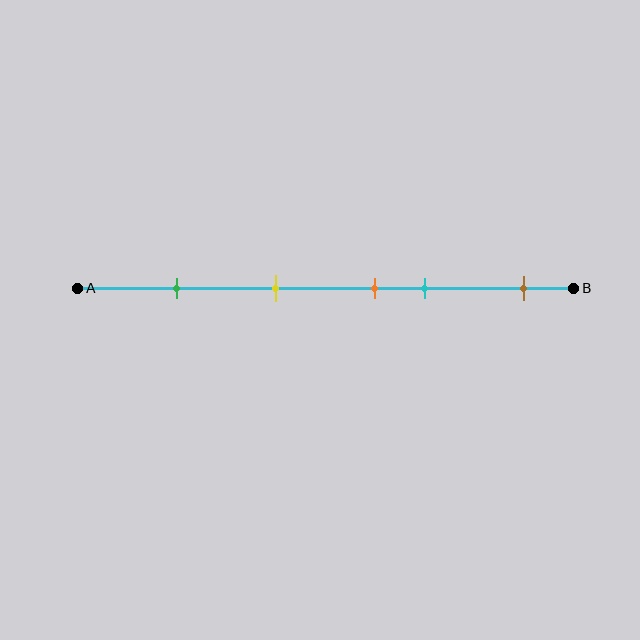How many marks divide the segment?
There are 5 marks dividing the segment.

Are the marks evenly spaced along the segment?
No, the marks are not evenly spaced.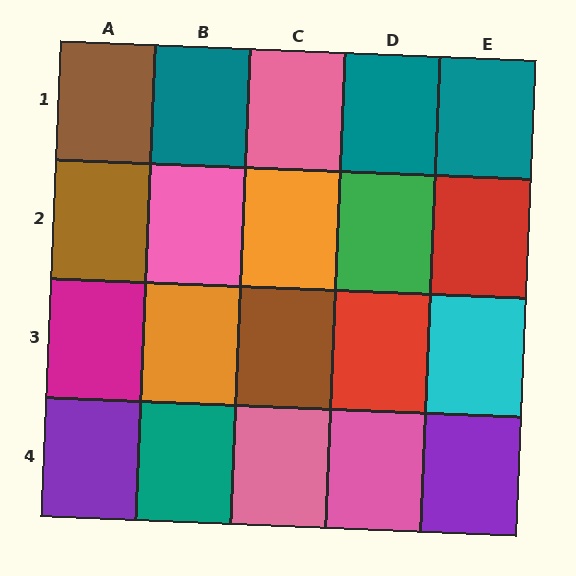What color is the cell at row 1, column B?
Teal.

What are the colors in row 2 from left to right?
Brown, pink, orange, green, red.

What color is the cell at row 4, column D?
Pink.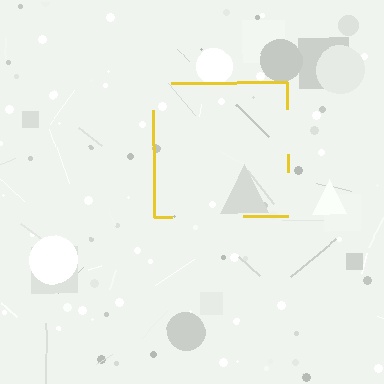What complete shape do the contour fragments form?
The contour fragments form a square.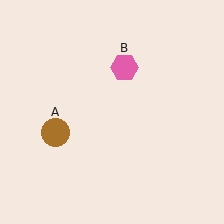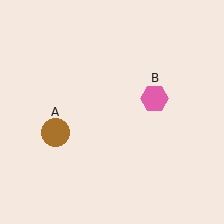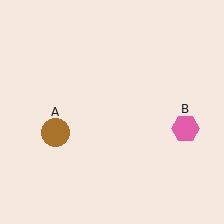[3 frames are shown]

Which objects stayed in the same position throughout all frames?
Brown circle (object A) remained stationary.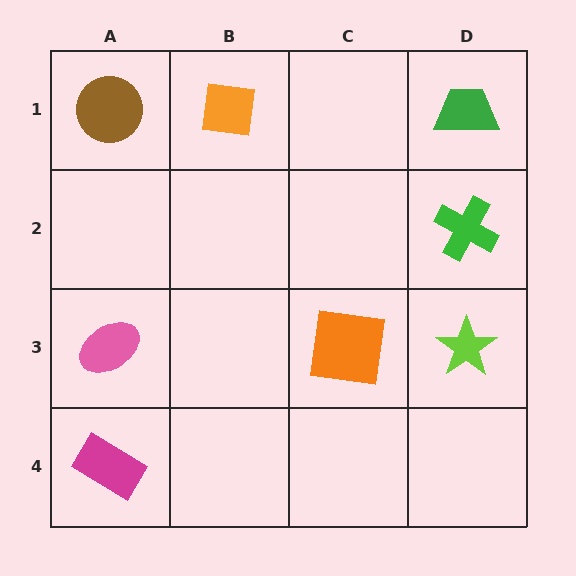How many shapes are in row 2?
1 shape.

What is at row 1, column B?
An orange square.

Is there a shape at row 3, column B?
No, that cell is empty.